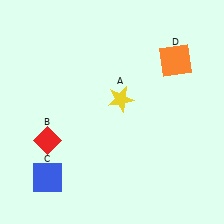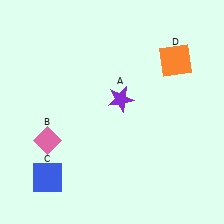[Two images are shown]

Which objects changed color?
A changed from yellow to purple. B changed from red to pink.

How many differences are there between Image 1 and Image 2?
There are 2 differences between the two images.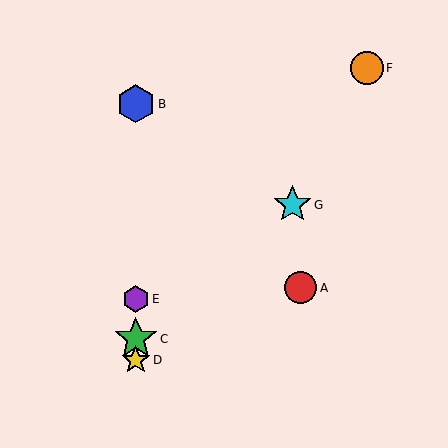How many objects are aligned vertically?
4 objects (B, C, D, E) are aligned vertically.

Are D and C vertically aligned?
Yes, both are at x≈136.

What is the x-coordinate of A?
Object A is at x≈301.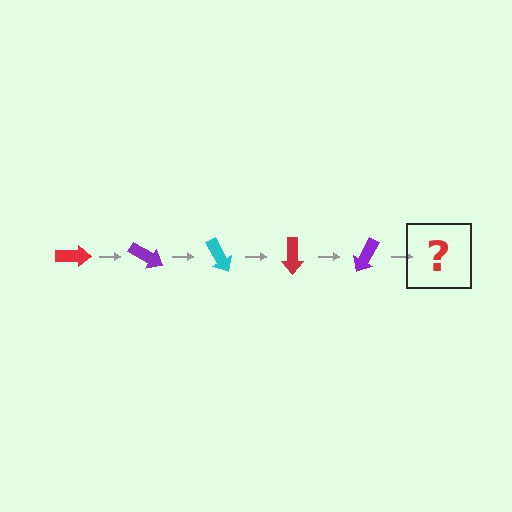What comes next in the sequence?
The next element should be a cyan arrow, rotated 150 degrees from the start.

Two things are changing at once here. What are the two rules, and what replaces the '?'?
The two rules are that it rotates 30 degrees each step and the color cycles through red, purple, and cyan. The '?' should be a cyan arrow, rotated 150 degrees from the start.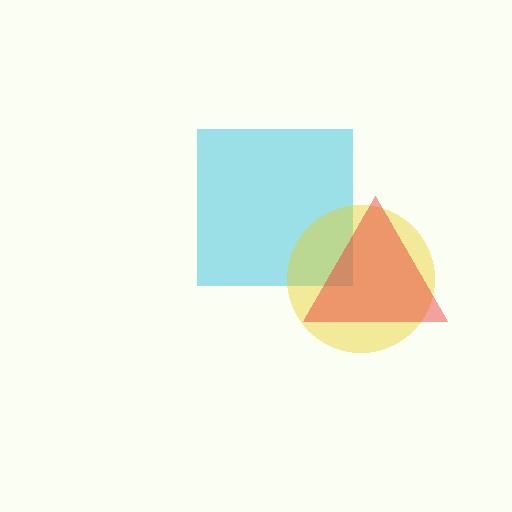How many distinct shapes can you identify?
There are 3 distinct shapes: a cyan square, a yellow circle, a red triangle.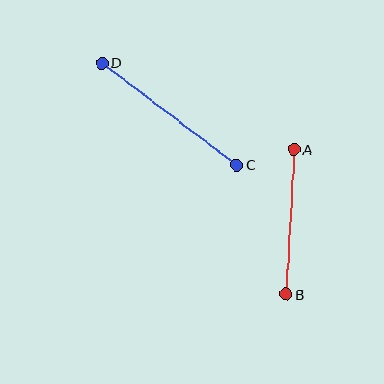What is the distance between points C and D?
The distance is approximately 169 pixels.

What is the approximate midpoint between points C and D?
The midpoint is at approximately (169, 114) pixels.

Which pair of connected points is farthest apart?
Points C and D are farthest apart.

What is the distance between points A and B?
The distance is approximately 145 pixels.